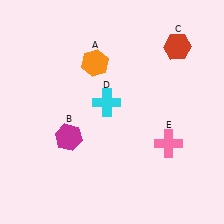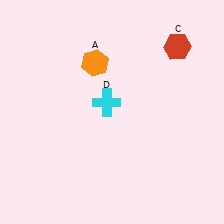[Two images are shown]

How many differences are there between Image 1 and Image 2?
There are 2 differences between the two images.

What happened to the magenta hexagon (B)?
The magenta hexagon (B) was removed in Image 2. It was in the bottom-left area of Image 1.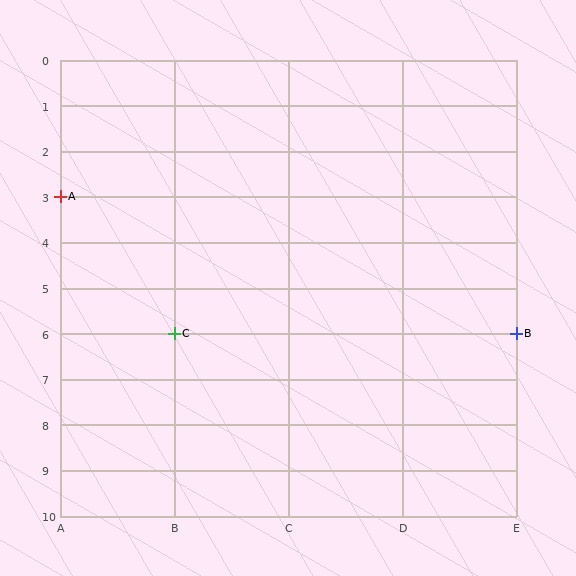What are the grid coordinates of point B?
Point B is at grid coordinates (E, 6).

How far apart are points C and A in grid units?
Points C and A are 1 column and 3 rows apart (about 3.2 grid units diagonally).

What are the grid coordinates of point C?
Point C is at grid coordinates (B, 6).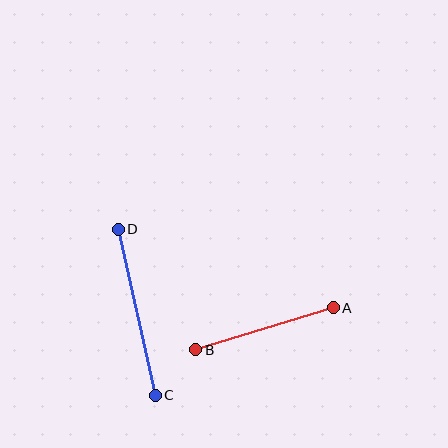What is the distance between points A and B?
The distance is approximately 144 pixels.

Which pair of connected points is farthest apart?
Points C and D are farthest apart.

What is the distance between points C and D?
The distance is approximately 170 pixels.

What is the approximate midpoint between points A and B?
The midpoint is at approximately (264, 329) pixels.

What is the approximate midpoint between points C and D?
The midpoint is at approximately (137, 312) pixels.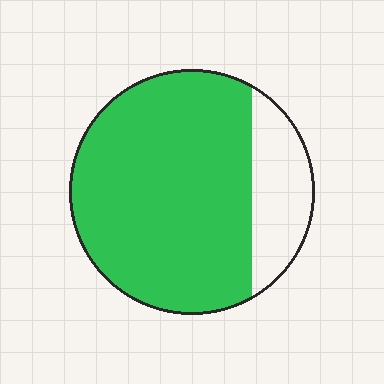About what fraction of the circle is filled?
About four fifths (4/5).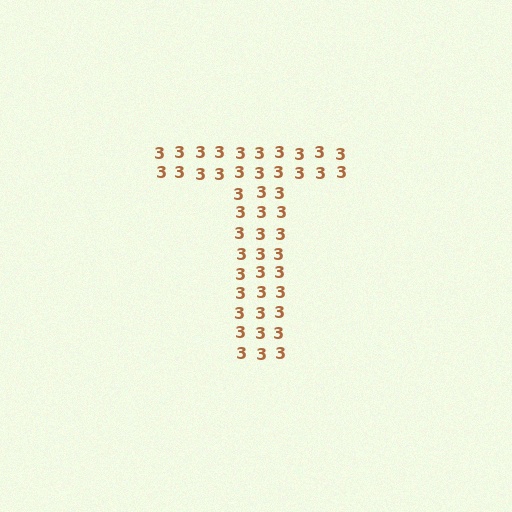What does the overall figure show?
The overall figure shows the letter T.